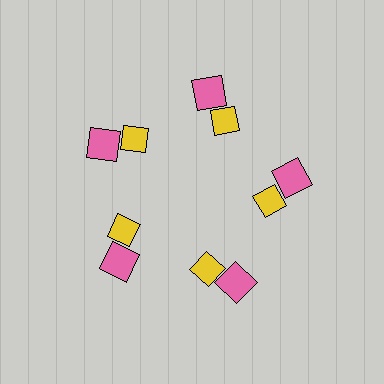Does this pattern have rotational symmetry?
Yes, this pattern has 5-fold rotational symmetry. It looks the same after rotating 72 degrees around the center.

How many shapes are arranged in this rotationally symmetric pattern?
There are 10 shapes, arranged in 5 groups of 2.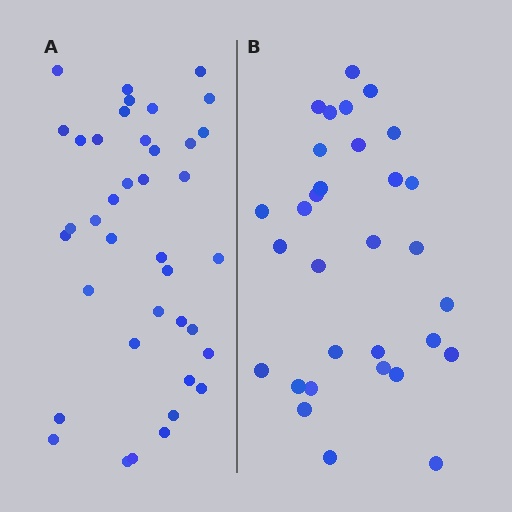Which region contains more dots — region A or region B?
Region A (the left region) has more dots.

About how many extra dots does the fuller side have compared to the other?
Region A has roughly 8 or so more dots than region B.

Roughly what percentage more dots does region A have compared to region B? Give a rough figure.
About 25% more.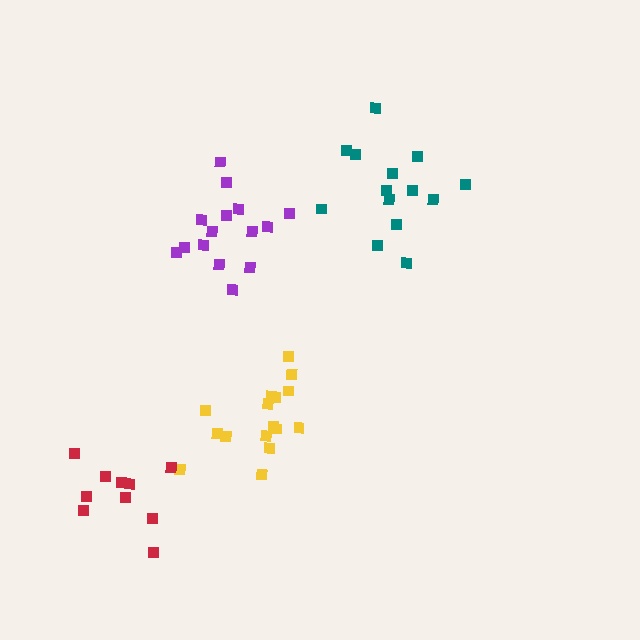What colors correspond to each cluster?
The clusters are colored: teal, yellow, purple, red.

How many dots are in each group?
Group 1: 14 dots, Group 2: 16 dots, Group 3: 15 dots, Group 4: 10 dots (55 total).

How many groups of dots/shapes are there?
There are 4 groups.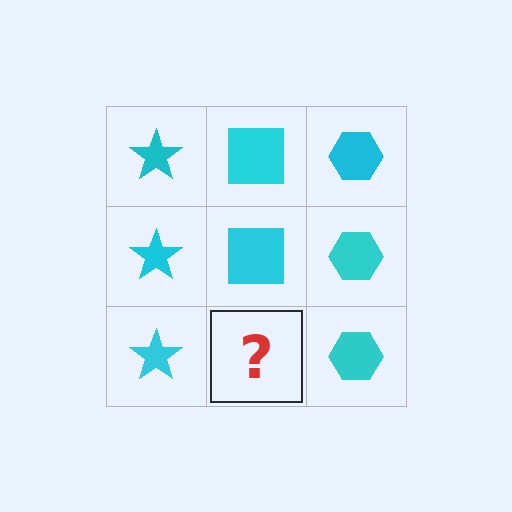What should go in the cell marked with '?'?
The missing cell should contain a cyan square.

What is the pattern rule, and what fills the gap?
The rule is that each column has a consistent shape. The gap should be filled with a cyan square.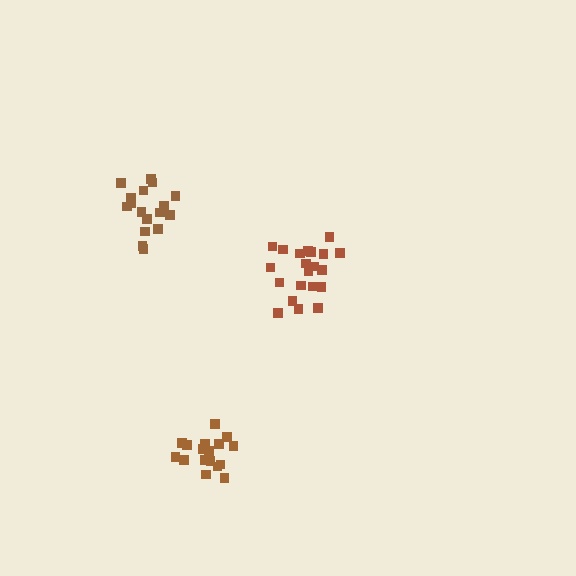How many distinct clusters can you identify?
There are 3 distinct clusters.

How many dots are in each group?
Group 1: 17 dots, Group 2: 21 dots, Group 3: 18 dots (56 total).